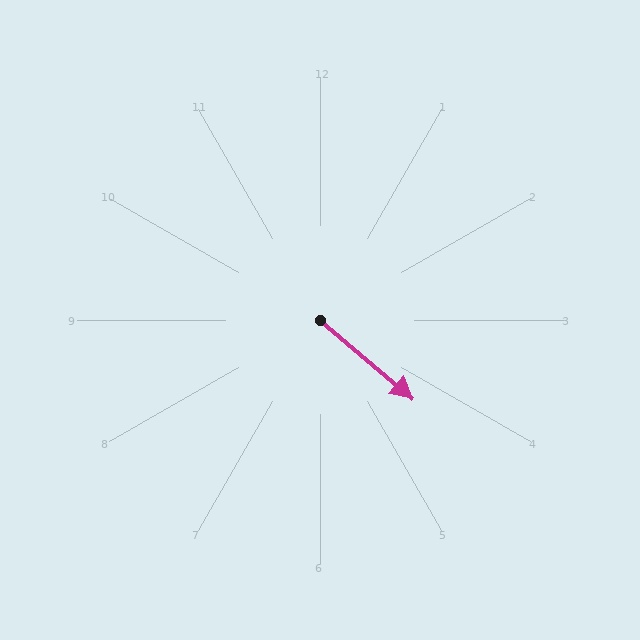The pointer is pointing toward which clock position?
Roughly 4 o'clock.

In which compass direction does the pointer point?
Southeast.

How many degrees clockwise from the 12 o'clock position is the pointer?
Approximately 130 degrees.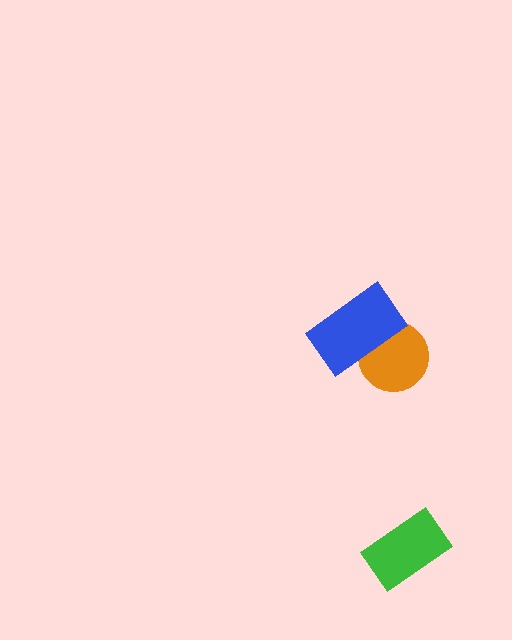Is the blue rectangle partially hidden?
No, no other shape covers it.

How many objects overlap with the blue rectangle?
1 object overlaps with the blue rectangle.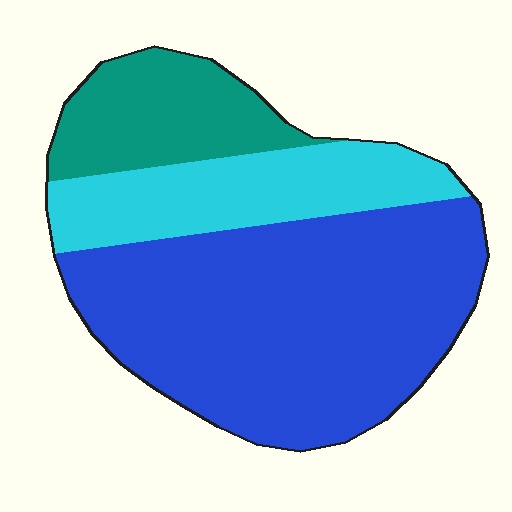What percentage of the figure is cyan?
Cyan covers about 25% of the figure.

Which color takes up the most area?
Blue, at roughly 60%.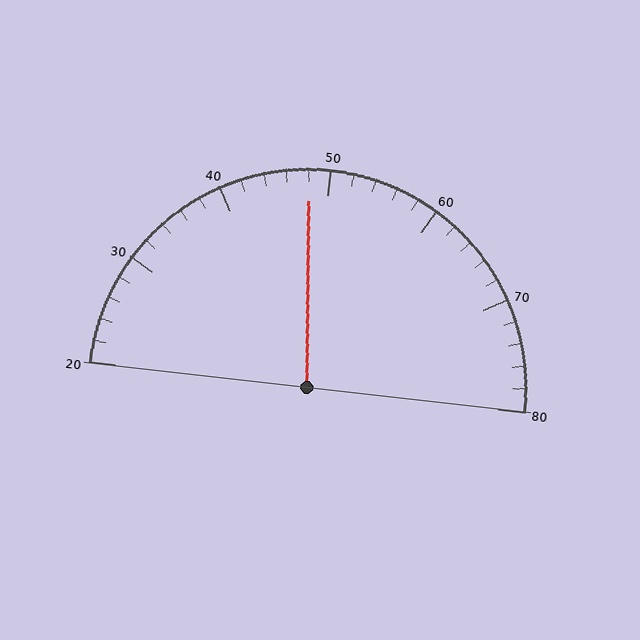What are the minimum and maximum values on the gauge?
The gauge ranges from 20 to 80.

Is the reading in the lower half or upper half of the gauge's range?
The reading is in the lower half of the range (20 to 80).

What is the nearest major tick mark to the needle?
The nearest major tick mark is 50.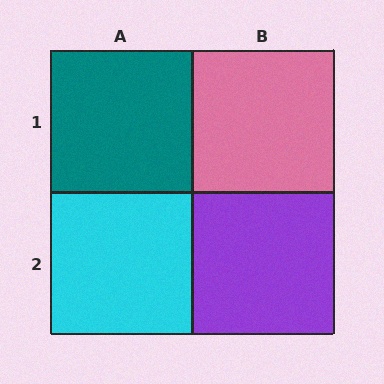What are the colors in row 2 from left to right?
Cyan, purple.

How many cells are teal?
1 cell is teal.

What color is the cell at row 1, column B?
Pink.